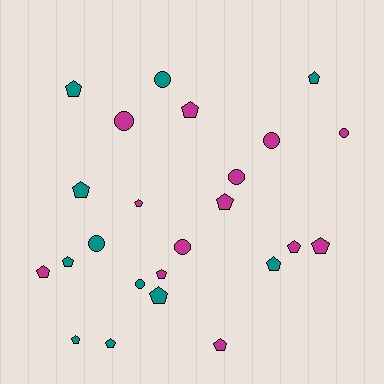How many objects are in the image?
There are 24 objects.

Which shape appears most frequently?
Pentagon, with 16 objects.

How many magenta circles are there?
There are 5 magenta circles.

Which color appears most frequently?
Magenta, with 13 objects.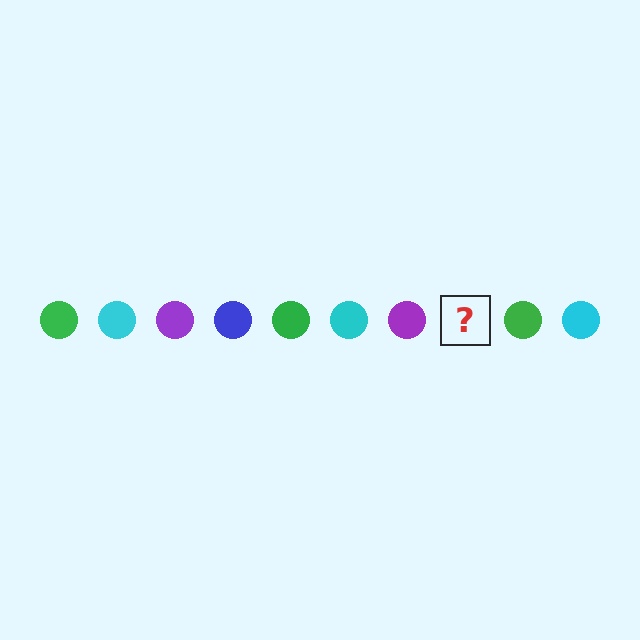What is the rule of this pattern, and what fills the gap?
The rule is that the pattern cycles through green, cyan, purple, blue circles. The gap should be filled with a blue circle.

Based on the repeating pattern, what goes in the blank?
The blank should be a blue circle.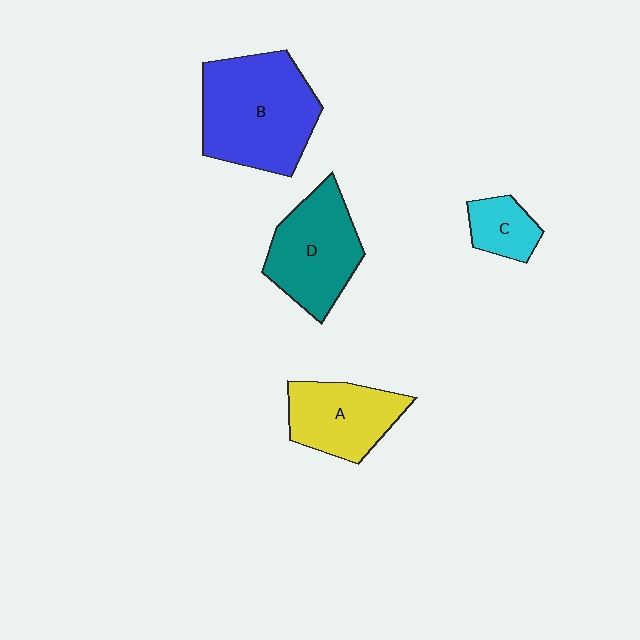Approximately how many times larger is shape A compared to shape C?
Approximately 2.0 times.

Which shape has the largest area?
Shape B (blue).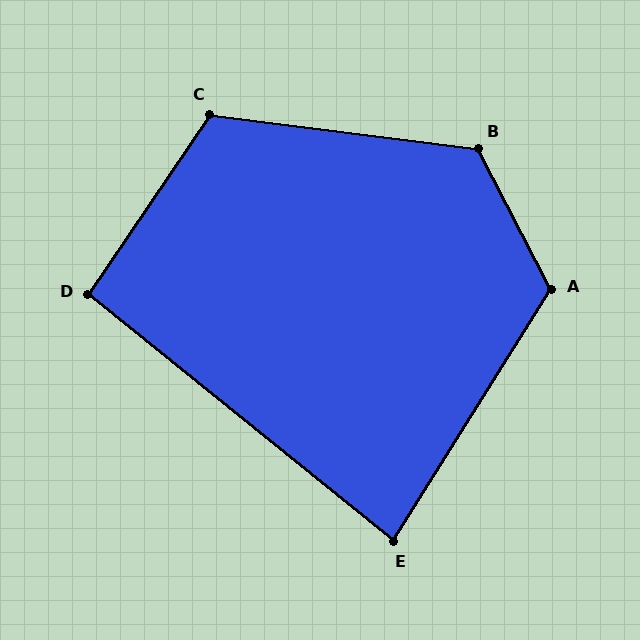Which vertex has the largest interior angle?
B, at approximately 125 degrees.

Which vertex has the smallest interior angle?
E, at approximately 83 degrees.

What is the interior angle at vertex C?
Approximately 117 degrees (obtuse).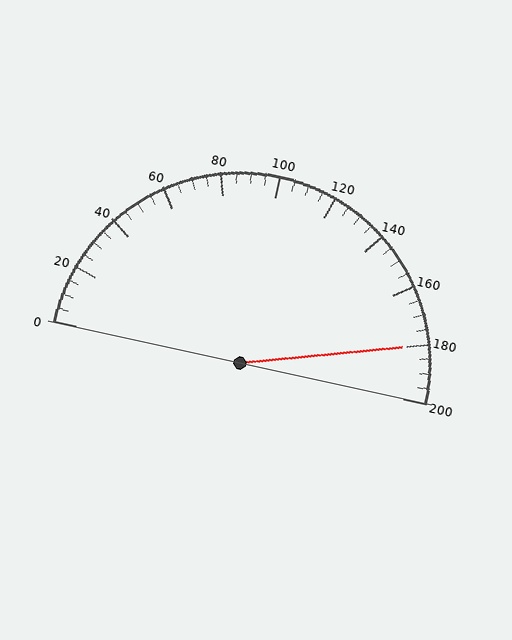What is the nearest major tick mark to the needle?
The nearest major tick mark is 180.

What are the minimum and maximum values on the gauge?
The gauge ranges from 0 to 200.